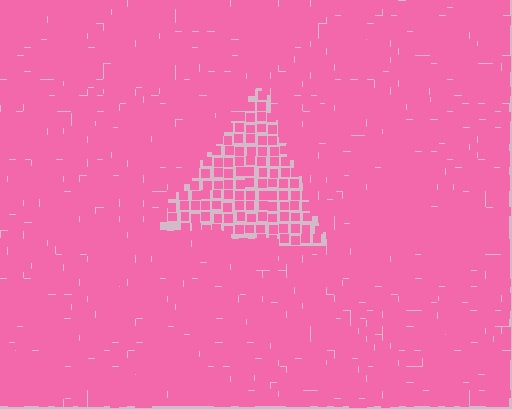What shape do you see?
I see a triangle.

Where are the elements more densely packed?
The elements are more densely packed outside the triangle boundary.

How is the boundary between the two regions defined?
The boundary is defined by a change in element density (approximately 2.0x ratio). All elements are the same color, size, and shape.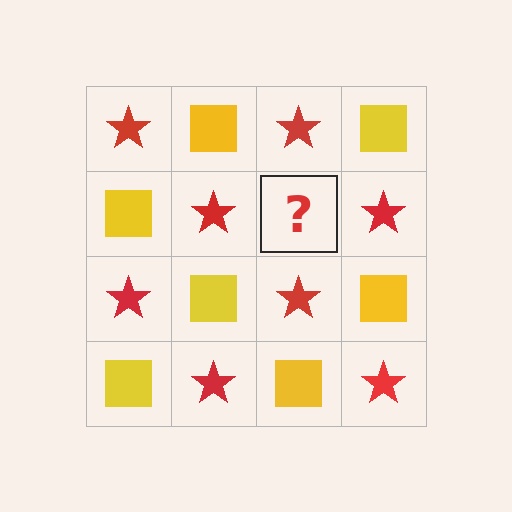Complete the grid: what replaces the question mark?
The question mark should be replaced with a yellow square.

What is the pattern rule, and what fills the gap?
The rule is that it alternates red star and yellow square in a checkerboard pattern. The gap should be filled with a yellow square.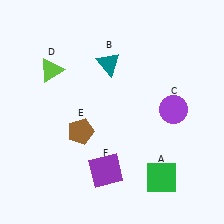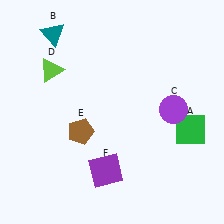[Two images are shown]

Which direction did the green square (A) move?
The green square (A) moved up.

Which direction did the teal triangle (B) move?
The teal triangle (B) moved left.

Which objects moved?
The objects that moved are: the green square (A), the teal triangle (B).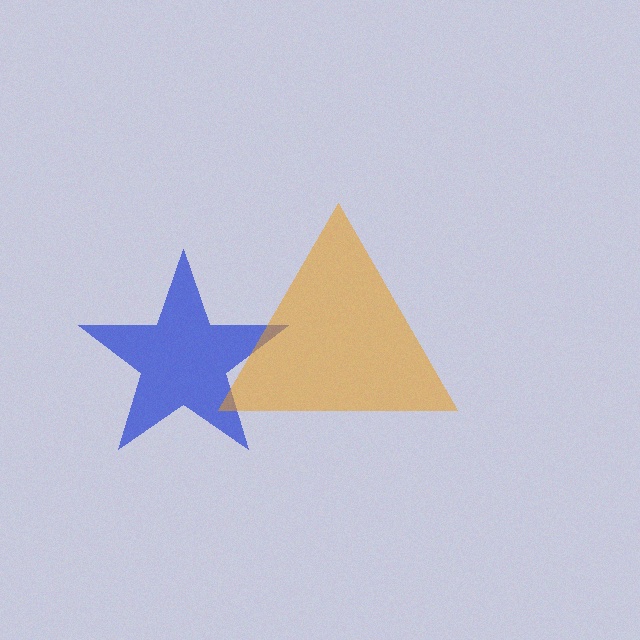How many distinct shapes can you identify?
There are 2 distinct shapes: a blue star, an orange triangle.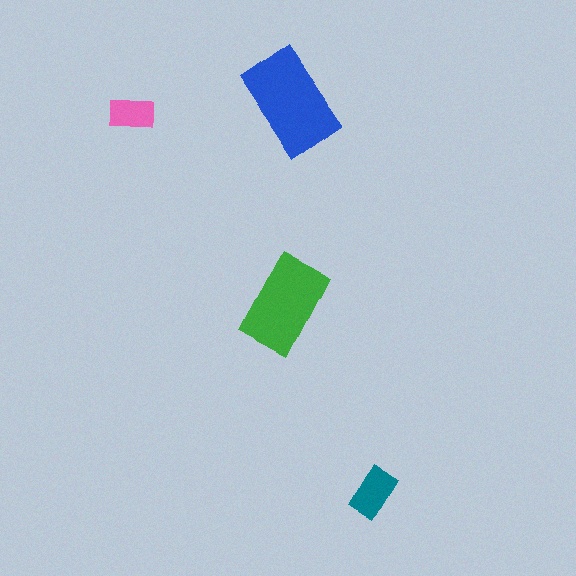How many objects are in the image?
There are 4 objects in the image.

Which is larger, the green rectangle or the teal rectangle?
The green one.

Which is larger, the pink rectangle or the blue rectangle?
The blue one.